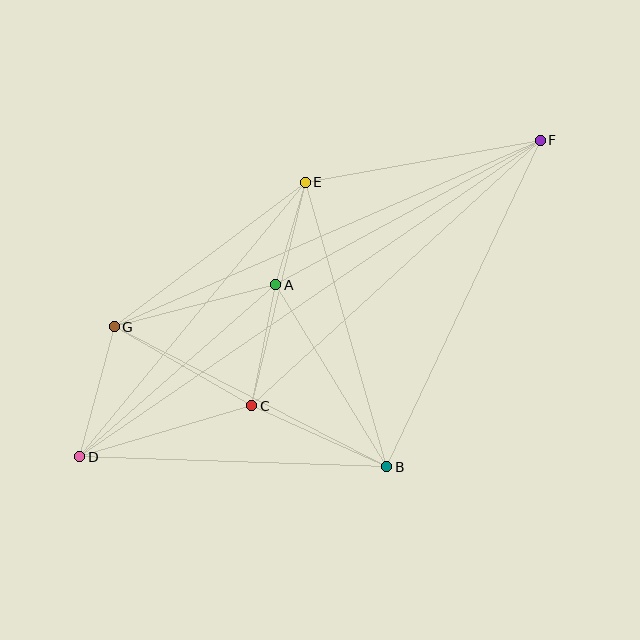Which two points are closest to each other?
Points A and E are closest to each other.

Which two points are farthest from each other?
Points D and F are farthest from each other.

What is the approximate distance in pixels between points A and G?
The distance between A and G is approximately 167 pixels.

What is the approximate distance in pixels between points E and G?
The distance between E and G is approximately 239 pixels.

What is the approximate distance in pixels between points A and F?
The distance between A and F is approximately 301 pixels.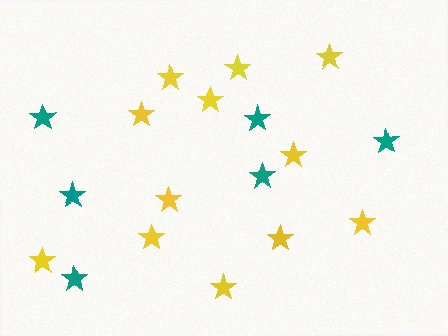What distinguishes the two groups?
There are 2 groups: one group of teal stars (6) and one group of yellow stars (12).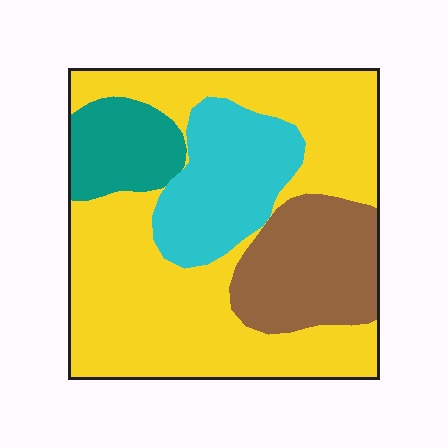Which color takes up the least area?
Teal, at roughly 10%.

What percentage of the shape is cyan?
Cyan covers roughly 15% of the shape.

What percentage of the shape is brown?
Brown takes up about one sixth (1/6) of the shape.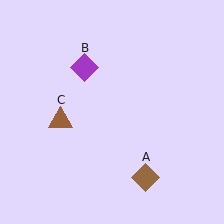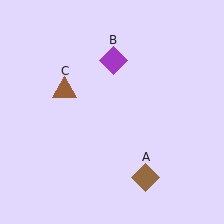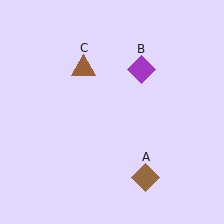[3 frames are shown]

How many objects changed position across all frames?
2 objects changed position: purple diamond (object B), brown triangle (object C).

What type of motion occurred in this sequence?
The purple diamond (object B), brown triangle (object C) rotated clockwise around the center of the scene.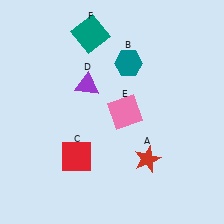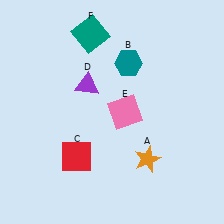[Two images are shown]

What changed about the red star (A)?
In Image 1, A is red. In Image 2, it changed to orange.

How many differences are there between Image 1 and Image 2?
There is 1 difference between the two images.